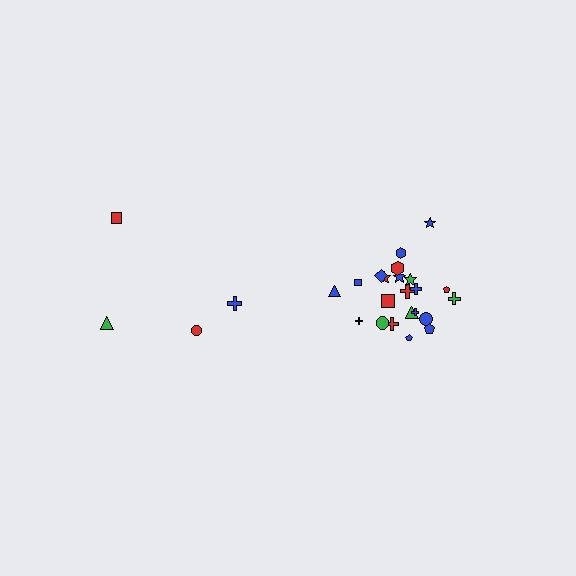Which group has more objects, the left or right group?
The right group.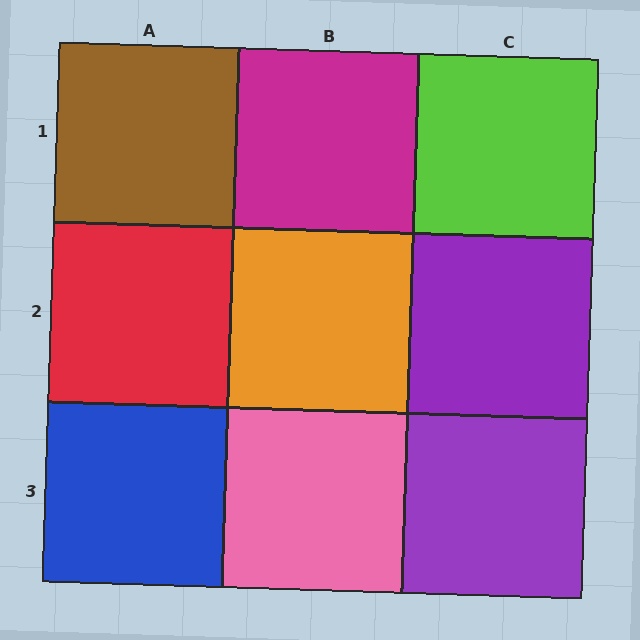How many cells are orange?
1 cell is orange.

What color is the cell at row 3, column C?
Purple.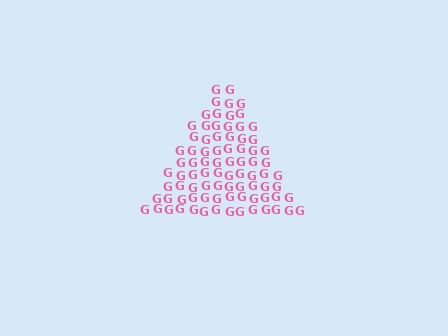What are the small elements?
The small elements are letter G's.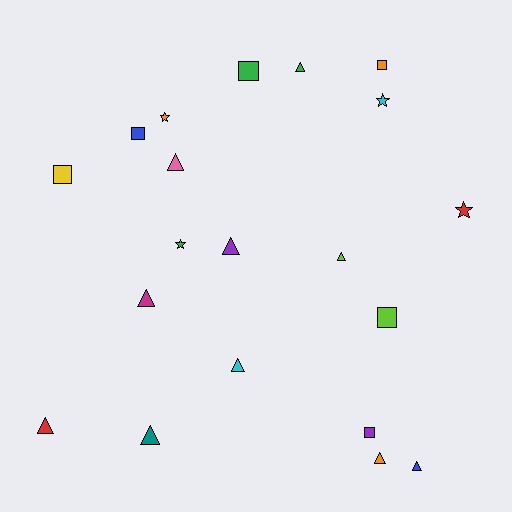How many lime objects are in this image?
There are 2 lime objects.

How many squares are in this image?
There are 6 squares.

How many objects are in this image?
There are 20 objects.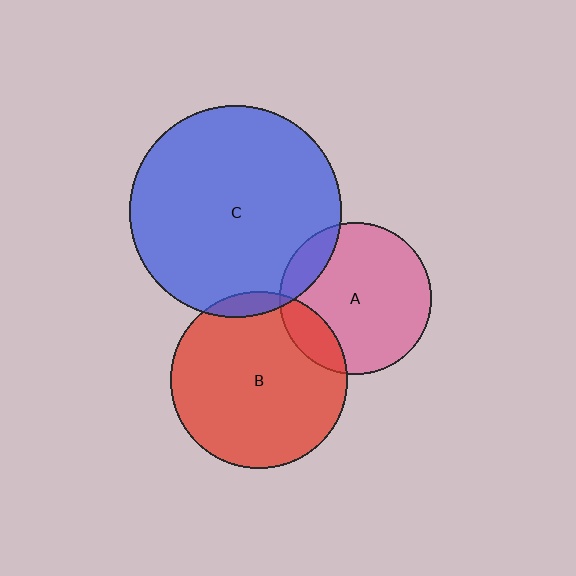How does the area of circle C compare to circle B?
Approximately 1.4 times.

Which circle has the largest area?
Circle C (blue).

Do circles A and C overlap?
Yes.